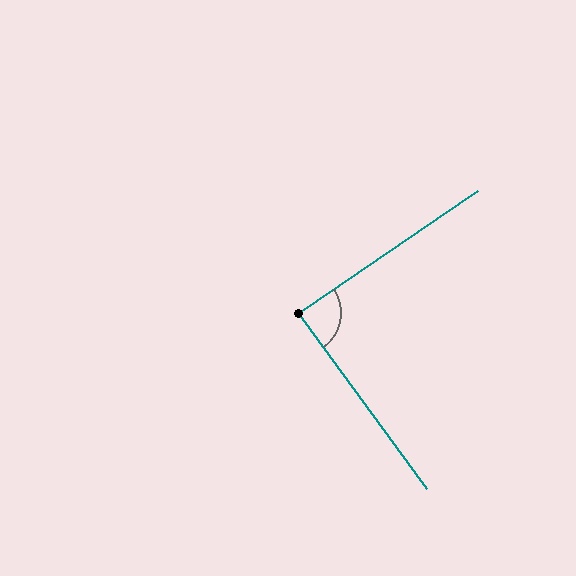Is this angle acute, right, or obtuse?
It is approximately a right angle.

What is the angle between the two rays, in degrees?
Approximately 88 degrees.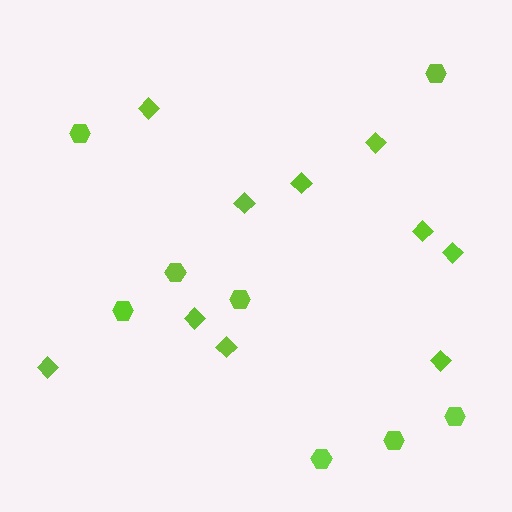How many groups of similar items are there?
There are 2 groups: one group of hexagons (8) and one group of diamonds (10).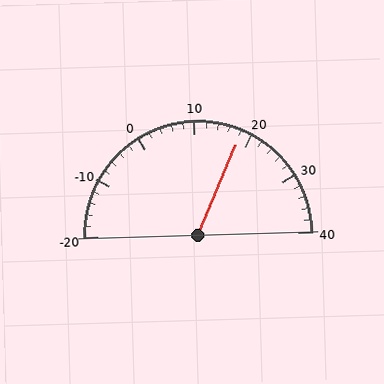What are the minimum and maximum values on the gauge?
The gauge ranges from -20 to 40.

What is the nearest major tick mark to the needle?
The nearest major tick mark is 20.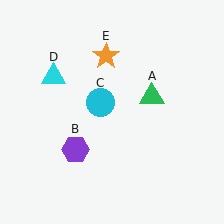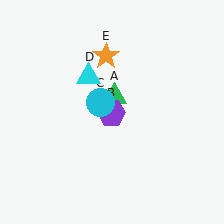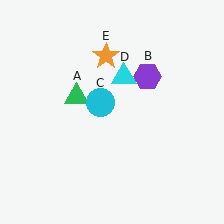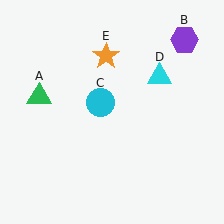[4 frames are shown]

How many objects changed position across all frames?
3 objects changed position: green triangle (object A), purple hexagon (object B), cyan triangle (object D).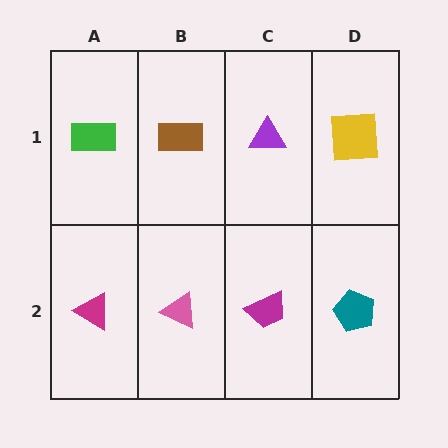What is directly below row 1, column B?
A pink triangle.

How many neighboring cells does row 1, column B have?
3.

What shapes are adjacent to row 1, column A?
A magenta triangle (row 2, column A), a brown rectangle (row 1, column B).